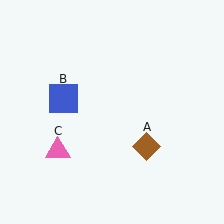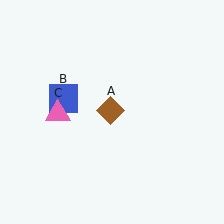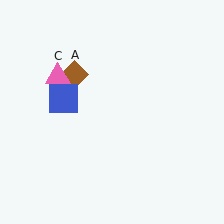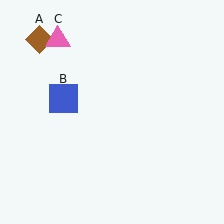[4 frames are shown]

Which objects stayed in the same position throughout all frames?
Blue square (object B) remained stationary.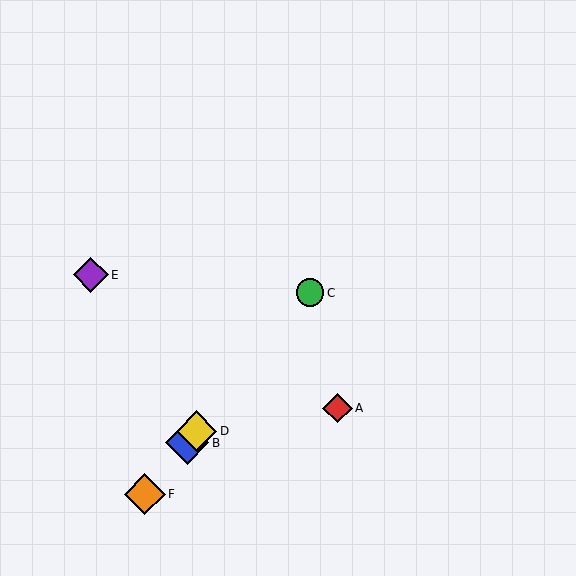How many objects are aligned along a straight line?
4 objects (B, C, D, F) are aligned along a straight line.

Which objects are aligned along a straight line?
Objects B, C, D, F are aligned along a straight line.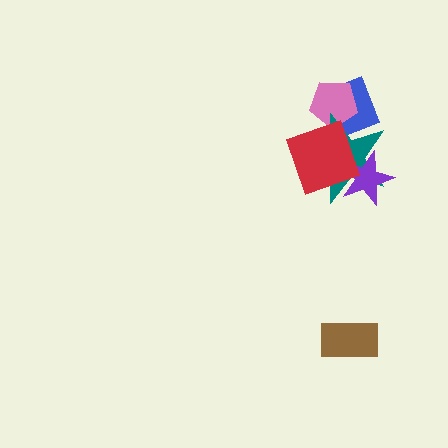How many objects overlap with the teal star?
4 objects overlap with the teal star.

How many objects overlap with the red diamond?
4 objects overlap with the red diamond.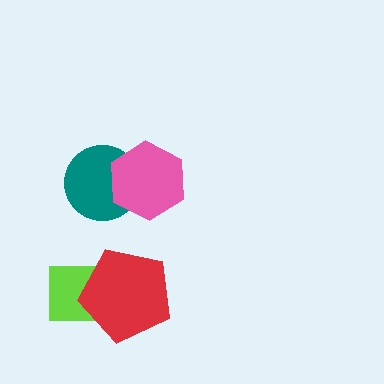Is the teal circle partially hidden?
Yes, it is partially covered by another shape.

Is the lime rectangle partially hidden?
Yes, it is partially covered by another shape.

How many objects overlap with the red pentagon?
1 object overlaps with the red pentagon.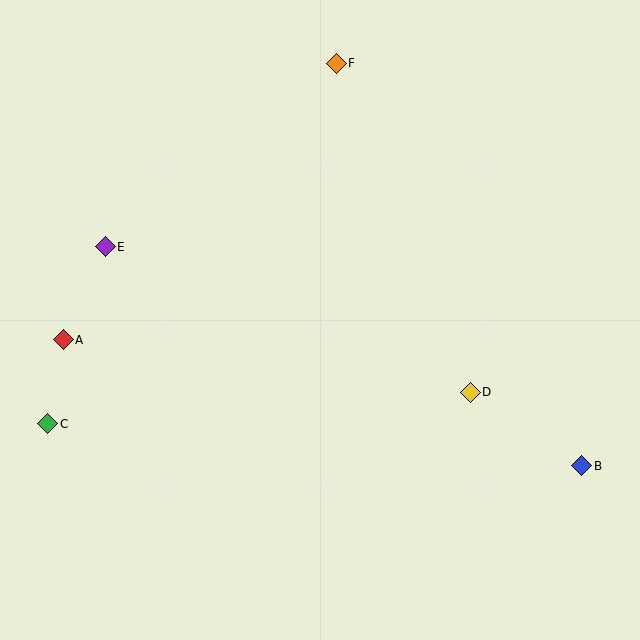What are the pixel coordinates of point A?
Point A is at (63, 340).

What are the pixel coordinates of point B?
Point B is at (582, 466).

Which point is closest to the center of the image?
Point D at (470, 392) is closest to the center.